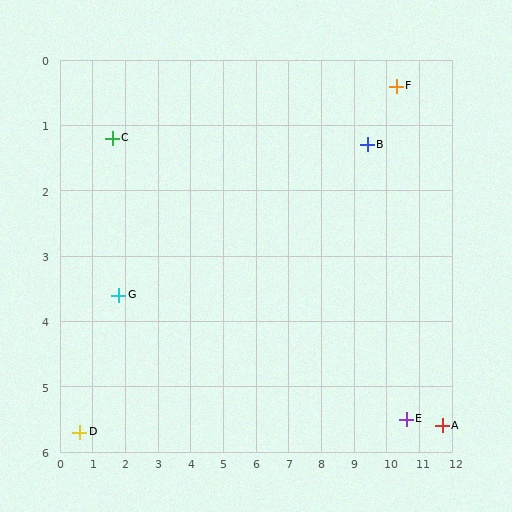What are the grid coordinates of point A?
Point A is at approximately (11.7, 5.6).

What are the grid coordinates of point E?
Point E is at approximately (10.6, 5.5).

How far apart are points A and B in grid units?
Points A and B are about 4.9 grid units apart.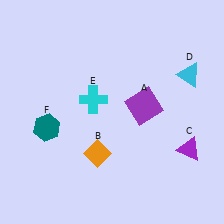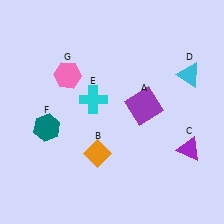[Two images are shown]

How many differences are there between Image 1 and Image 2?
There is 1 difference between the two images.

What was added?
A pink hexagon (G) was added in Image 2.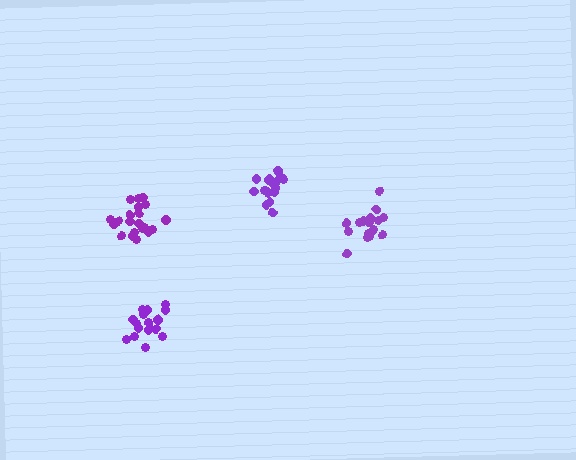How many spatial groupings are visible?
There are 4 spatial groupings.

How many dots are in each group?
Group 1: 21 dots, Group 2: 18 dots, Group 3: 17 dots, Group 4: 18 dots (74 total).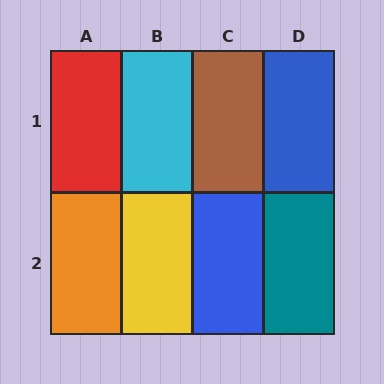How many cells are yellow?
1 cell is yellow.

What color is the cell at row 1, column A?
Red.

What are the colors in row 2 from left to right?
Orange, yellow, blue, teal.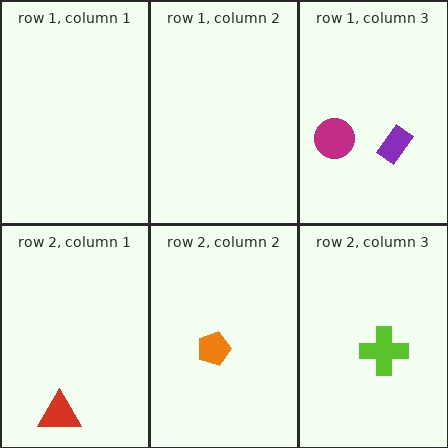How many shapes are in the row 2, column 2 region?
1.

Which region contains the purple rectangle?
The row 1, column 3 region.